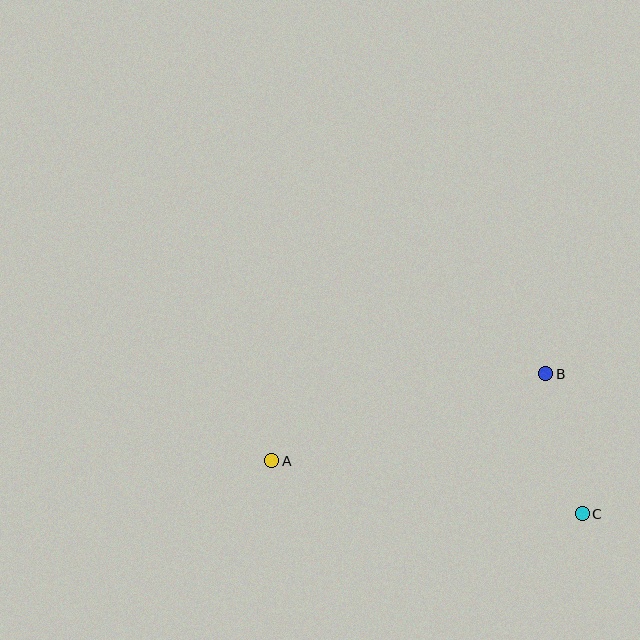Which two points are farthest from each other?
Points A and C are farthest from each other.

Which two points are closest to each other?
Points B and C are closest to each other.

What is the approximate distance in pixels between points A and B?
The distance between A and B is approximately 287 pixels.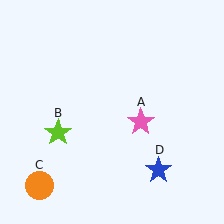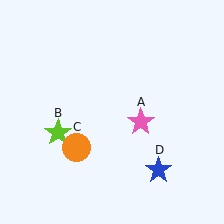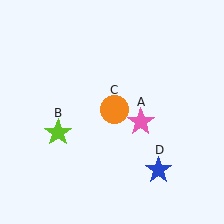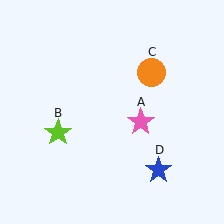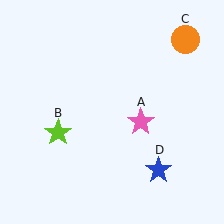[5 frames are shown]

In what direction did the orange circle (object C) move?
The orange circle (object C) moved up and to the right.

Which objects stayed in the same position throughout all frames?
Pink star (object A) and lime star (object B) and blue star (object D) remained stationary.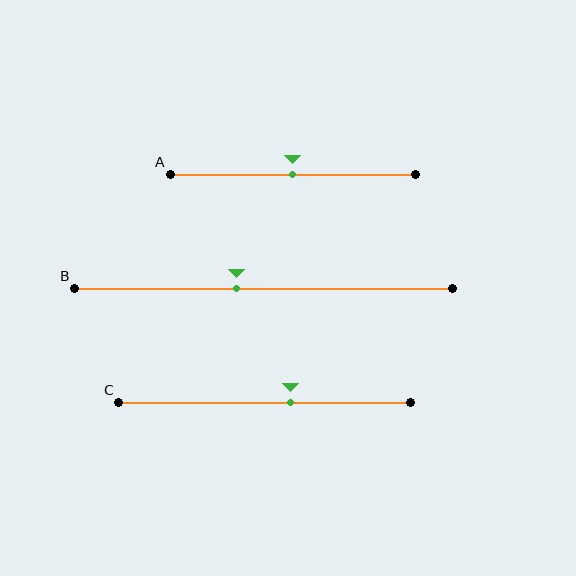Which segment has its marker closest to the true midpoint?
Segment A has its marker closest to the true midpoint.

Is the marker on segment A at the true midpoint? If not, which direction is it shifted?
Yes, the marker on segment A is at the true midpoint.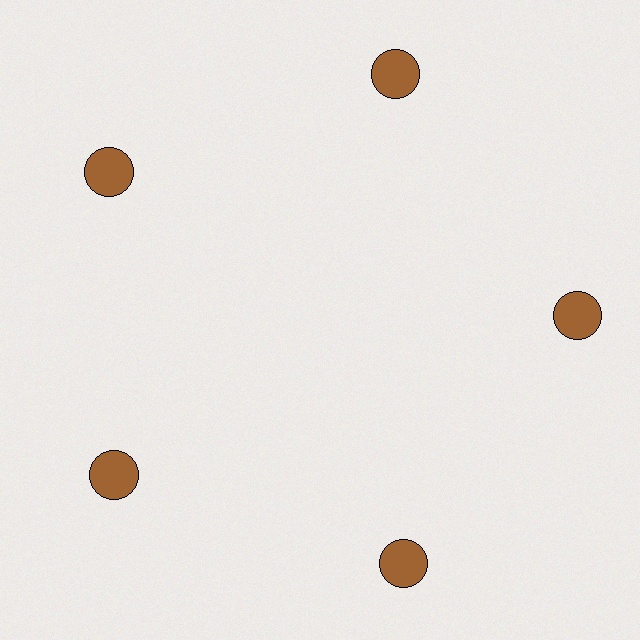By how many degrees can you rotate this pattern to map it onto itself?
The pattern maps onto itself every 72 degrees of rotation.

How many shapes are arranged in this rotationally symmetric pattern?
There are 5 shapes, arranged in 5 groups of 1.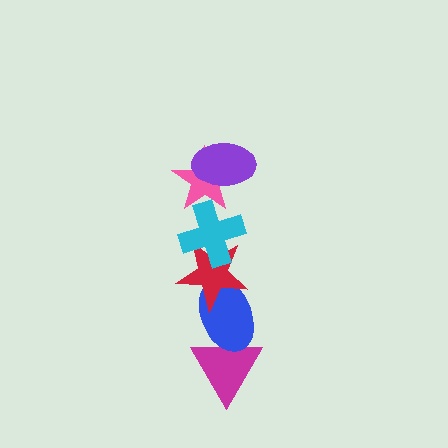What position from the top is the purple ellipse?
The purple ellipse is 1st from the top.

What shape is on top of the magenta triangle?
The blue ellipse is on top of the magenta triangle.